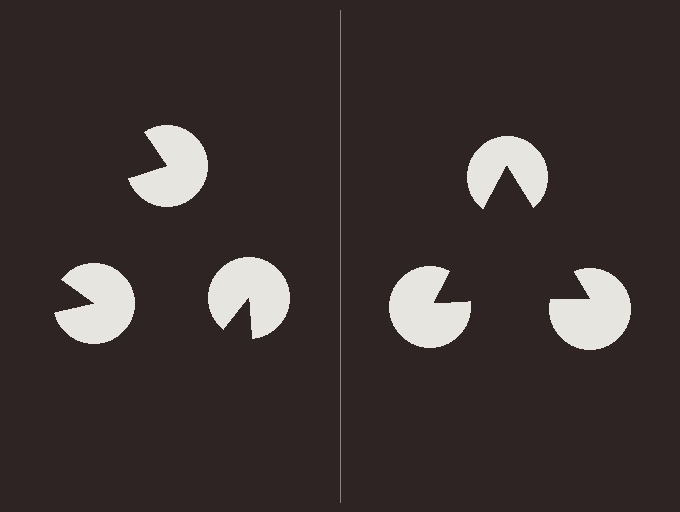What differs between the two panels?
The pac-man discs are positioned identically on both sides; only the wedge orientations differ. On the right they align to a triangle; on the left they are misaligned.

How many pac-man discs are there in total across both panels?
6 — 3 on each side.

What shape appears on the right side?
An illusory triangle.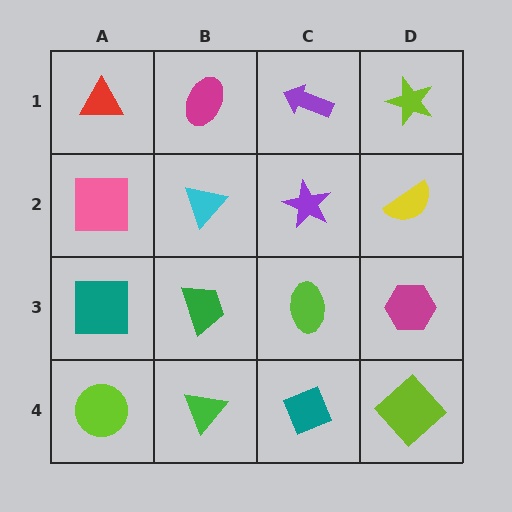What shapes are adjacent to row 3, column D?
A yellow semicircle (row 2, column D), a lime diamond (row 4, column D), a lime ellipse (row 3, column C).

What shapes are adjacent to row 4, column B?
A green trapezoid (row 3, column B), a lime circle (row 4, column A), a teal diamond (row 4, column C).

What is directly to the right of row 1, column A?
A magenta ellipse.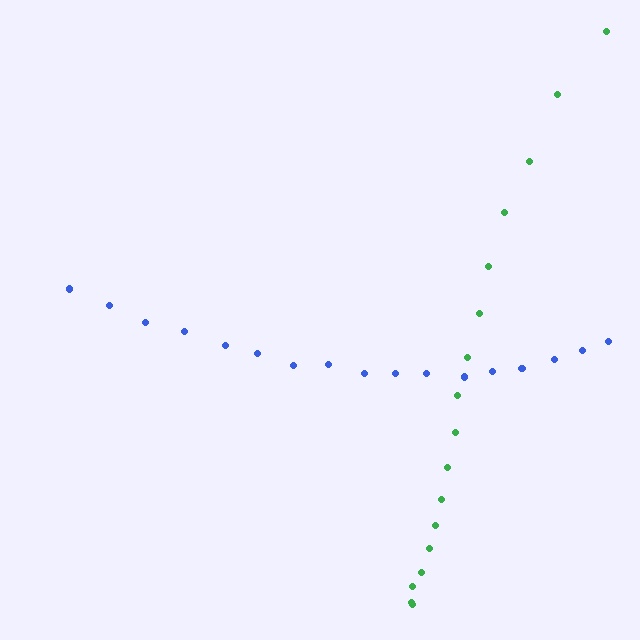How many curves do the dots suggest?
There are 2 distinct paths.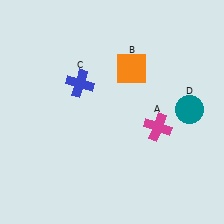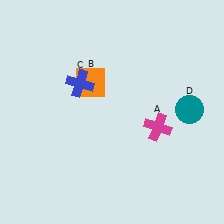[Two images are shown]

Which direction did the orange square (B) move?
The orange square (B) moved left.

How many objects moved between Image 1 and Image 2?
1 object moved between the two images.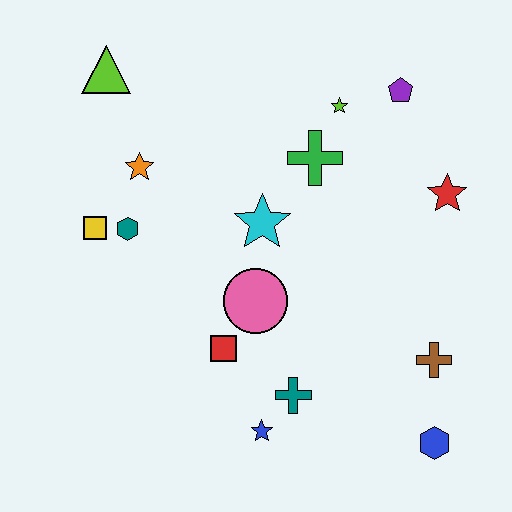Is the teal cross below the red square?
Yes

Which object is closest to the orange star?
The teal hexagon is closest to the orange star.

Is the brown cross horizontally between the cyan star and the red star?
Yes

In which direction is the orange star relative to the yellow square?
The orange star is above the yellow square.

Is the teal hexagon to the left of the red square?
Yes